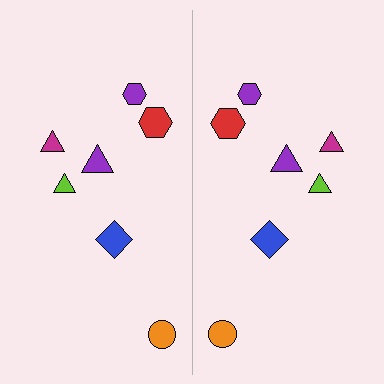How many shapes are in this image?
There are 14 shapes in this image.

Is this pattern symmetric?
Yes, this pattern has bilateral (reflection) symmetry.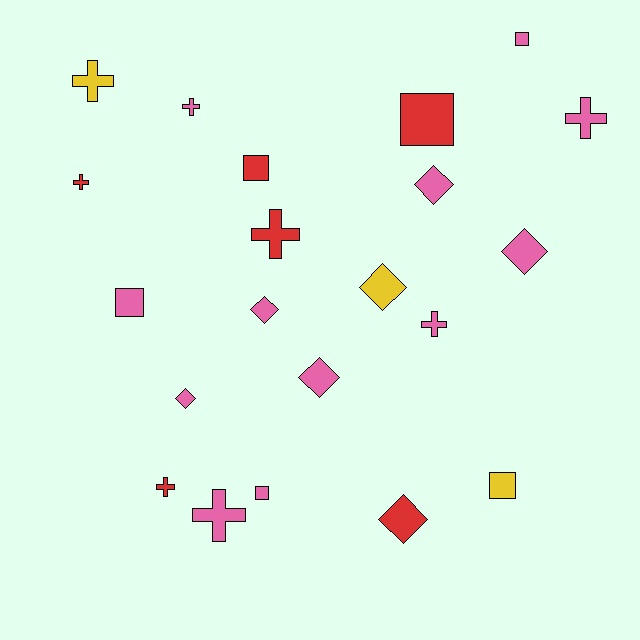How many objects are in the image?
There are 21 objects.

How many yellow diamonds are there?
There is 1 yellow diamond.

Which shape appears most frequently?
Cross, with 8 objects.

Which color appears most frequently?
Pink, with 12 objects.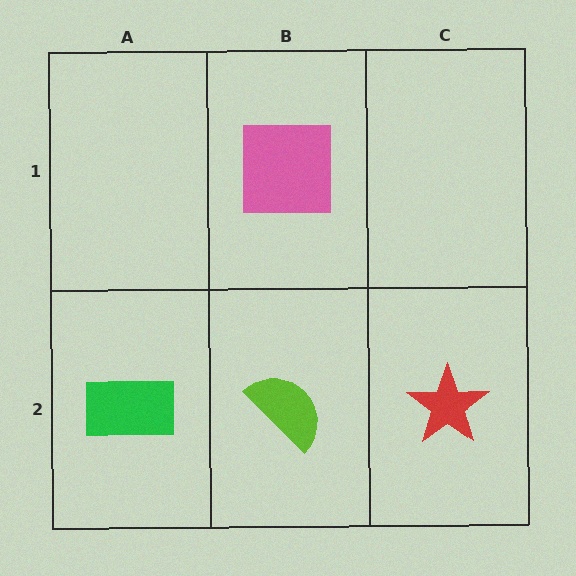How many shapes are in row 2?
3 shapes.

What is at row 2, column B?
A lime semicircle.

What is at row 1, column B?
A pink square.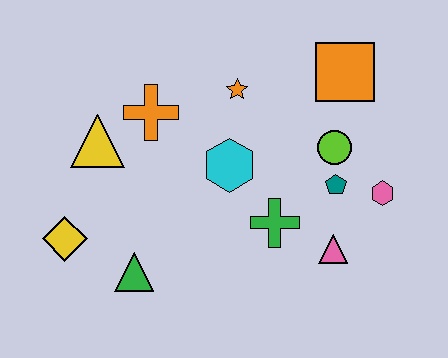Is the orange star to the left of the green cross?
Yes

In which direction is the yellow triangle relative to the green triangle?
The yellow triangle is above the green triangle.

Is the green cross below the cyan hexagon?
Yes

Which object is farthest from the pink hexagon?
The yellow diamond is farthest from the pink hexagon.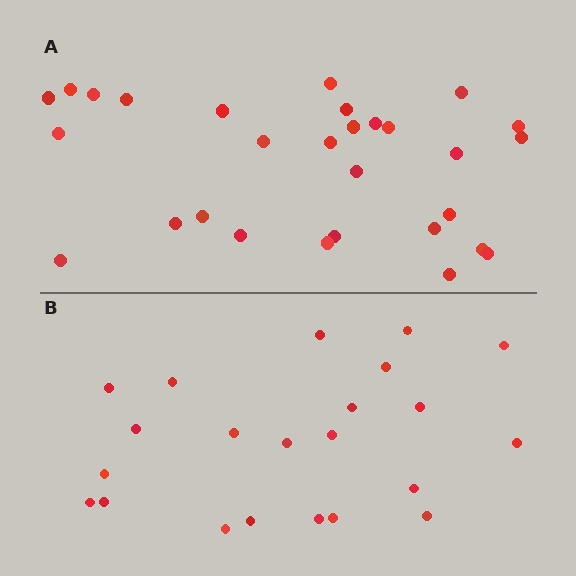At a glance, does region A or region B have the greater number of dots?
Region A (the top region) has more dots.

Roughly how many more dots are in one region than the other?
Region A has roughly 8 or so more dots than region B.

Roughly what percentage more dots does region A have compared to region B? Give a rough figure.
About 30% more.